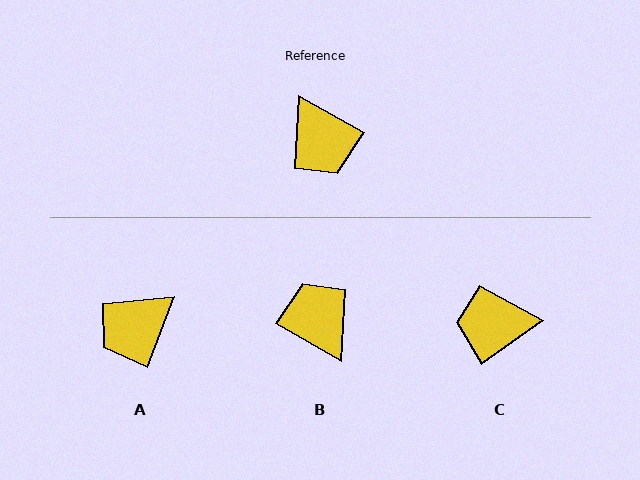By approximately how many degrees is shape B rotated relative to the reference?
Approximately 180 degrees counter-clockwise.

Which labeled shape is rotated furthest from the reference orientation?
B, about 180 degrees away.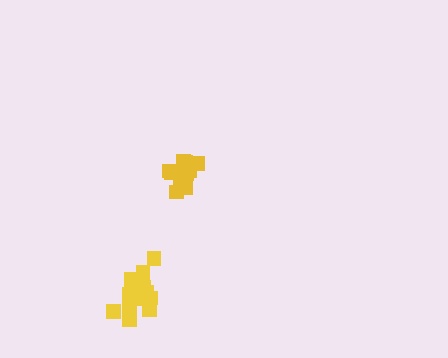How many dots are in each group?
Group 1: 13 dots, Group 2: 10 dots (23 total).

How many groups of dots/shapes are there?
There are 2 groups.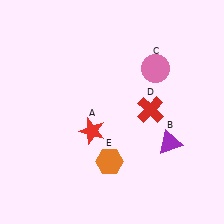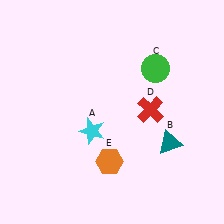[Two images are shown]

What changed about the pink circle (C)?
In Image 1, C is pink. In Image 2, it changed to green.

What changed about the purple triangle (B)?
In Image 1, B is purple. In Image 2, it changed to teal.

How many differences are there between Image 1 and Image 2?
There are 3 differences between the two images.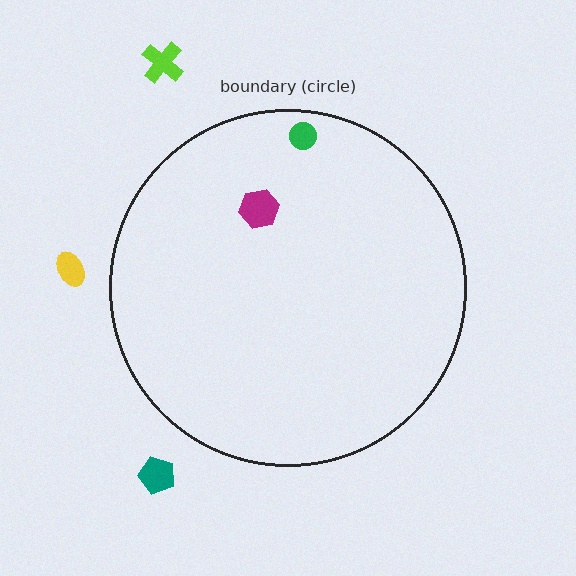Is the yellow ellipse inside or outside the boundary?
Outside.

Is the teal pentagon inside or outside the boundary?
Outside.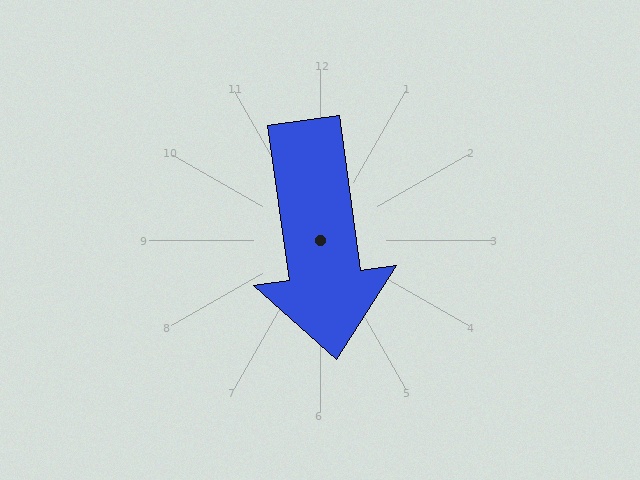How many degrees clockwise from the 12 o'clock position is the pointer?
Approximately 172 degrees.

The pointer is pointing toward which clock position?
Roughly 6 o'clock.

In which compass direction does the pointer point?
South.